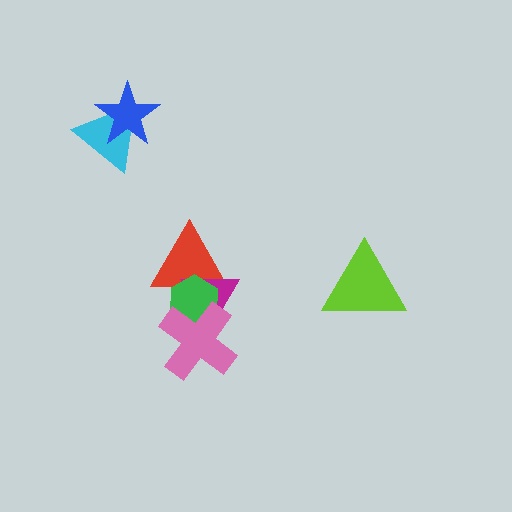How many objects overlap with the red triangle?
2 objects overlap with the red triangle.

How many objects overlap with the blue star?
1 object overlaps with the blue star.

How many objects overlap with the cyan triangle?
1 object overlaps with the cyan triangle.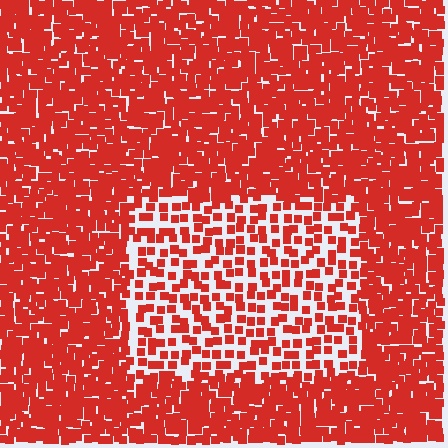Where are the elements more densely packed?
The elements are more densely packed outside the rectangle boundary.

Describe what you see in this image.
The image contains small red elements arranged at two different densities. A rectangle-shaped region is visible where the elements are less densely packed than the surrounding area.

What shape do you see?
I see a rectangle.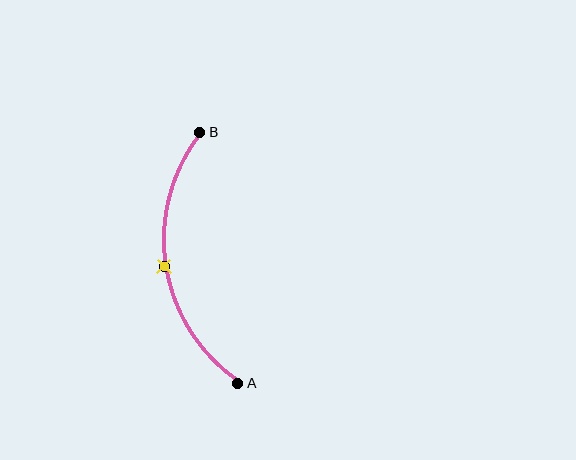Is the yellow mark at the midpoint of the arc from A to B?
Yes. The yellow mark lies on the arc at equal arc-length from both A and B — it is the arc midpoint.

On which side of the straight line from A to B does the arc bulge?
The arc bulges to the left of the straight line connecting A and B.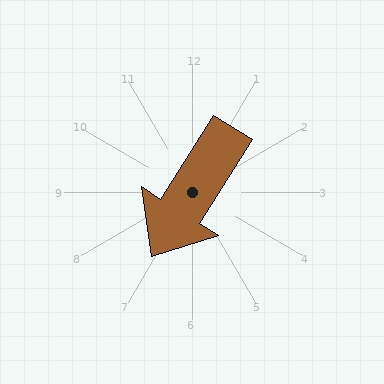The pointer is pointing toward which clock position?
Roughly 7 o'clock.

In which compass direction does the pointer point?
Southwest.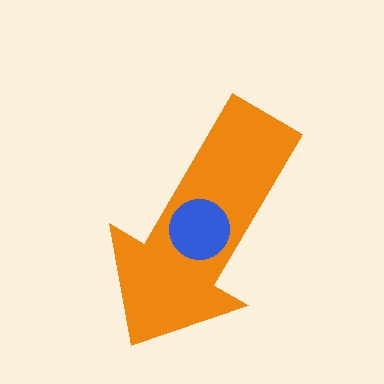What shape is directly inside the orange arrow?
The blue circle.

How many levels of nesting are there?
2.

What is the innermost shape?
The blue circle.